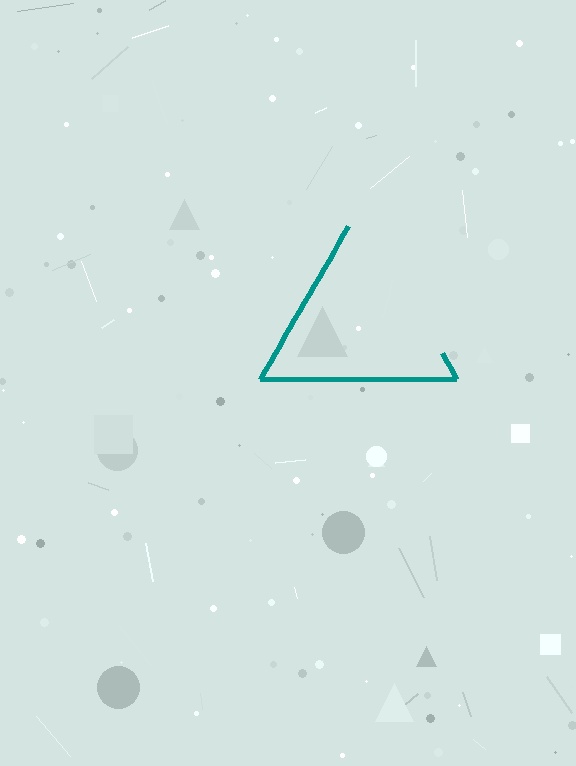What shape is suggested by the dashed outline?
The dashed outline suggests a triangle.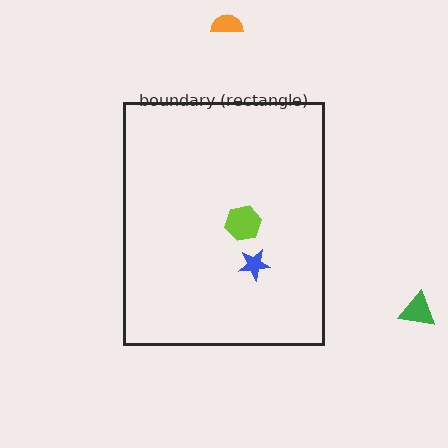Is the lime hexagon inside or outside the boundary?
Inside.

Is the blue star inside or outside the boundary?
Inside.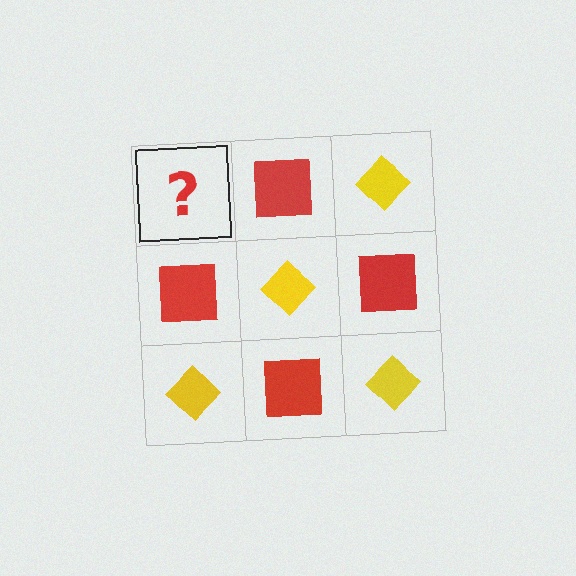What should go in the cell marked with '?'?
The missing cell should contain a yellow diamond.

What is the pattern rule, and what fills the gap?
The rule is that it alternates yellow diamond and red square in a checkerboard pattern. The gap should be filled with a yellow diamond.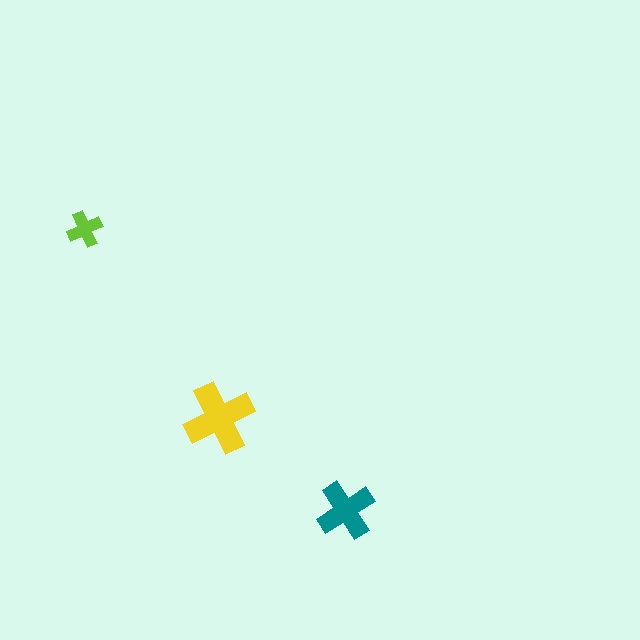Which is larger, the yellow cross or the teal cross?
The yellow one.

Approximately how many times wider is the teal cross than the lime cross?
About 1.5 times wider.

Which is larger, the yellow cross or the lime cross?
The yellow one.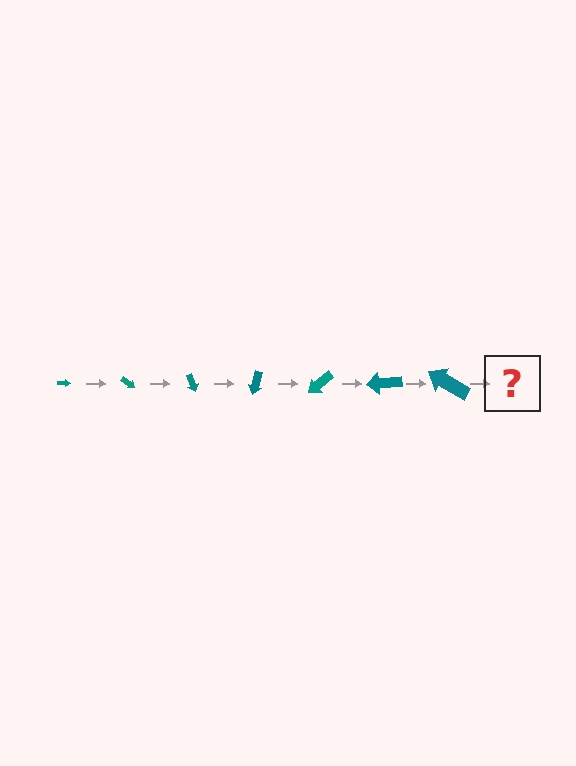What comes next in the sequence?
The next element should be an arrow, larger than the previous one and rotated 245 degrees from the start.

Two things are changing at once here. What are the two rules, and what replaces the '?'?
The two rules are that the arrow grows larger each step and it rotates 35 degrees each step. The '?' should be an arrow, larger than the previous one and rotated 245 degrees from the start.